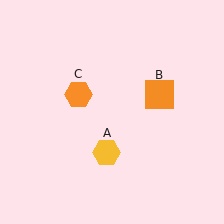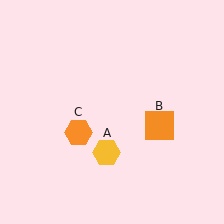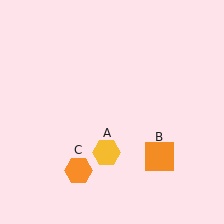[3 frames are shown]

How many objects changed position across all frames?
2 objects changed position: orange square (object B), orange hexagon (object C).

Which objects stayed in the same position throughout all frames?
Yellow hexagon (object A) remained stationary.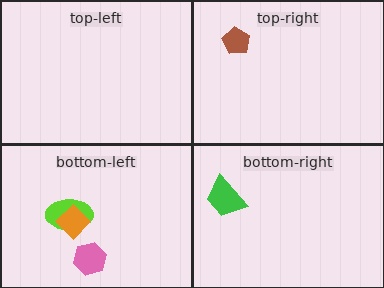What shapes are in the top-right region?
The brown pentagon.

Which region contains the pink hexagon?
The bottom-left region.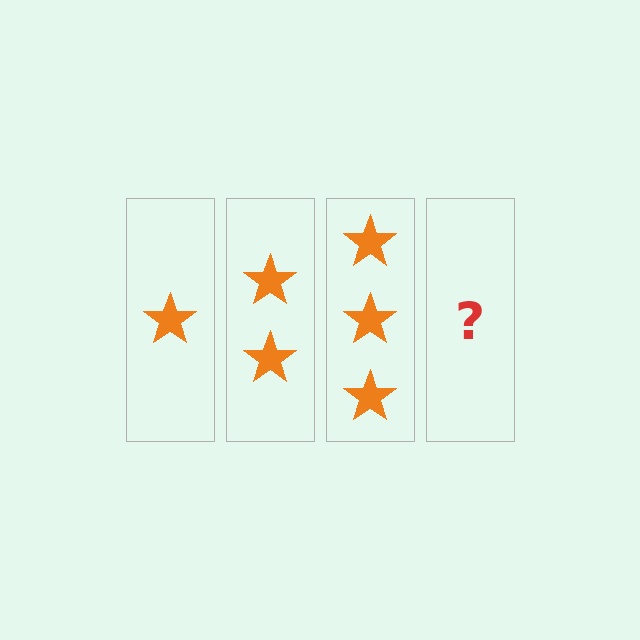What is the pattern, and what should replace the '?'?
The pattern is that each step adds one more star. The '?' should be 4 stars.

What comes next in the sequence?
The next element should be 4 stars.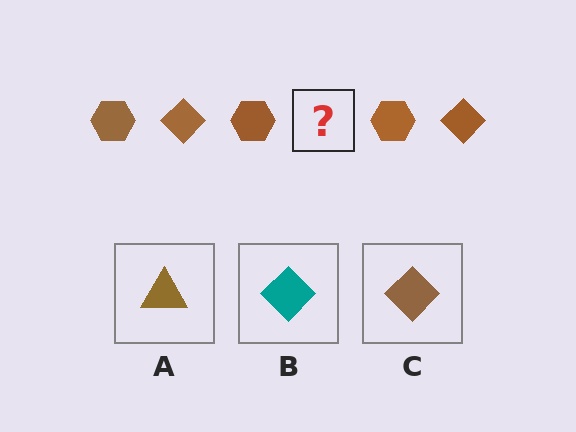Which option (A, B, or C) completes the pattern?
C.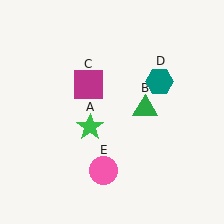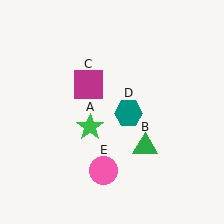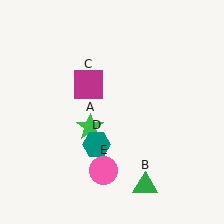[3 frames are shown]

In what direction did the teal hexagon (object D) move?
The teal hexagon (object D) moved down and to the left.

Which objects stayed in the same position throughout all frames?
Green star (object A) and magenta square (object C) and pink circle (object E) remained stationary.